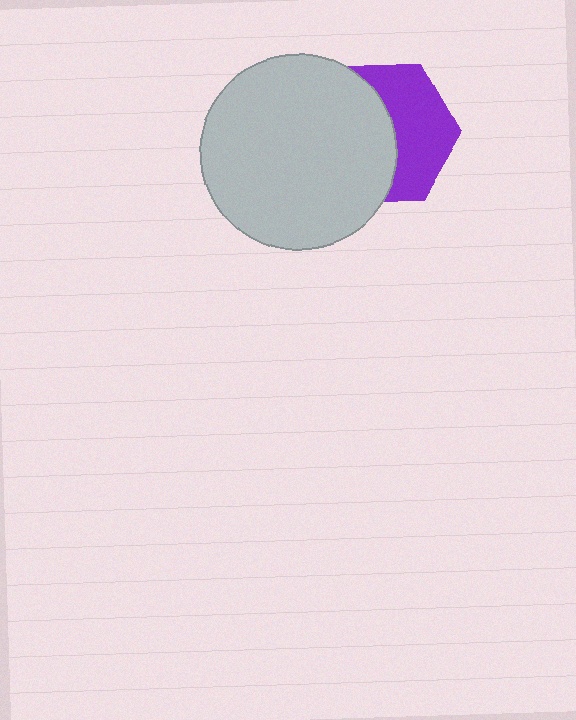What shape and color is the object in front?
The object in front is a light gray circle.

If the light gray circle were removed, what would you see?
You would see the complete purple hexagon.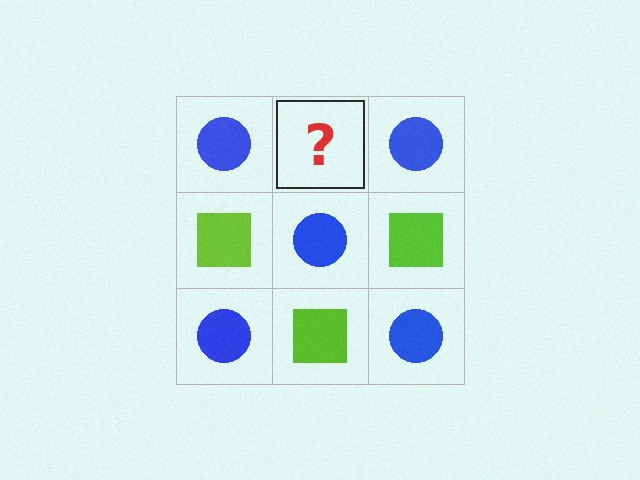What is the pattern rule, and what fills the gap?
The rule is that it alternates blue circle and lime square in a checkerboard pattern. The gap should be filled with a lime square.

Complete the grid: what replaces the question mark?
The question mark should be replaced with a lime square.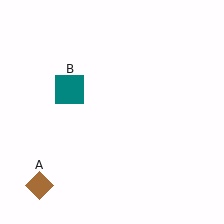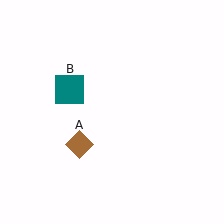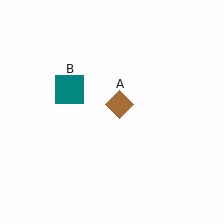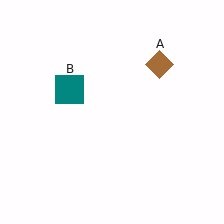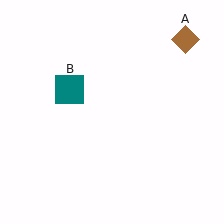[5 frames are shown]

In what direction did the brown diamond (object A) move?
The brown diamond (object A) moved up and to the right.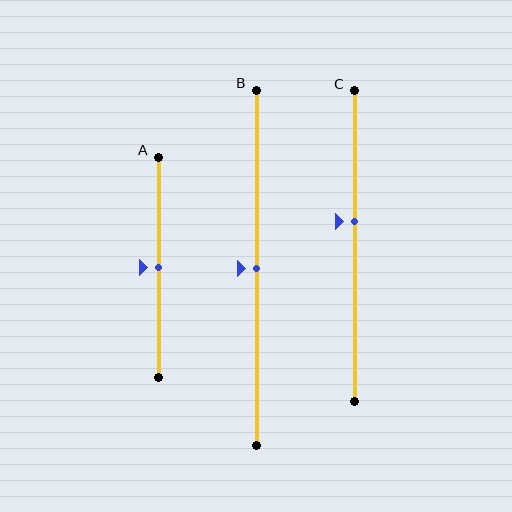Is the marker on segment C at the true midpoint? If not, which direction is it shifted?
No, the marker on segment C is shifted upward by about 8% of the segment length.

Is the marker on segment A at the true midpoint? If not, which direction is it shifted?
Yes, the marker on segment A is at the true midpoint.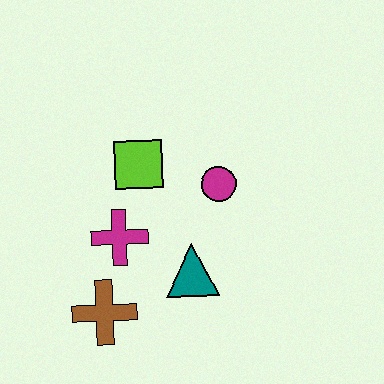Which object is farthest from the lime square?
The brown cross is farthest from the lime square.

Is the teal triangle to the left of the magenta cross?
No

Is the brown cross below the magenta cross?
Yes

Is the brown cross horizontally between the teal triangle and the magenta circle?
No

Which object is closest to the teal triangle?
The magenta cross is closest to the teal triangle.